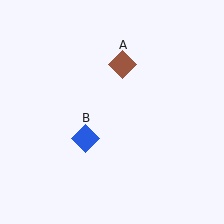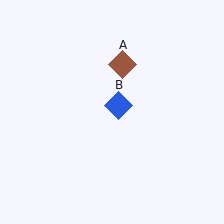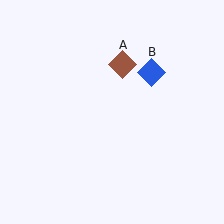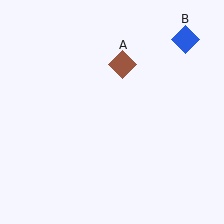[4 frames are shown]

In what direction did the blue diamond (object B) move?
The blue diamond (object B) moved up and to the right.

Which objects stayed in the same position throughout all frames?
Brown diamond (object A) remained stationary.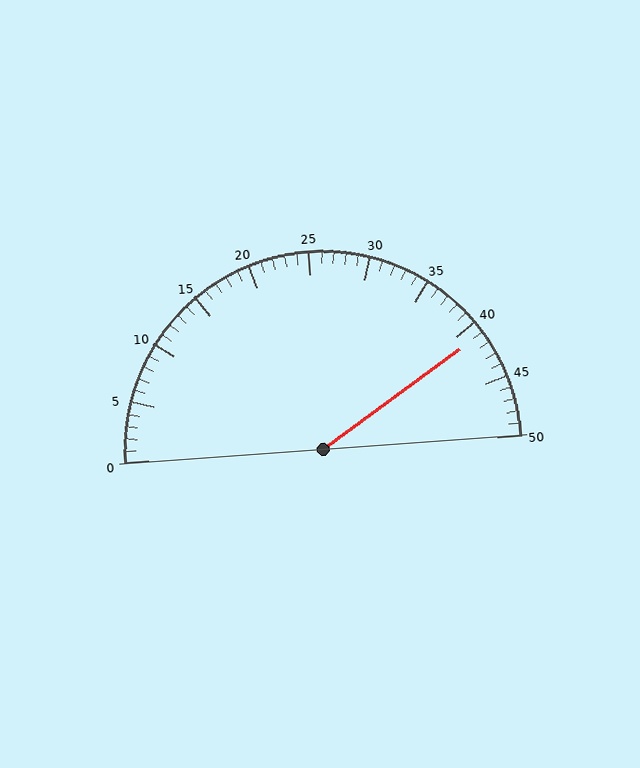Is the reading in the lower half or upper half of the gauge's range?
The reading is in the upper half of the range (0 to 50).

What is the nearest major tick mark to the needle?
The nearest major tick mark is 40.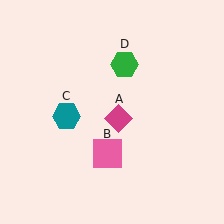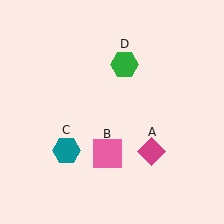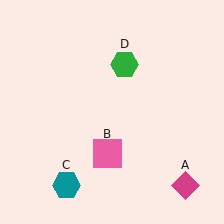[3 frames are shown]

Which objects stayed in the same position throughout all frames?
Pink square (object B) and green hexagon (object D) remained stationary.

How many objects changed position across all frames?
2 objects changed position: magenta diamond (object A), teal hexagon (object C).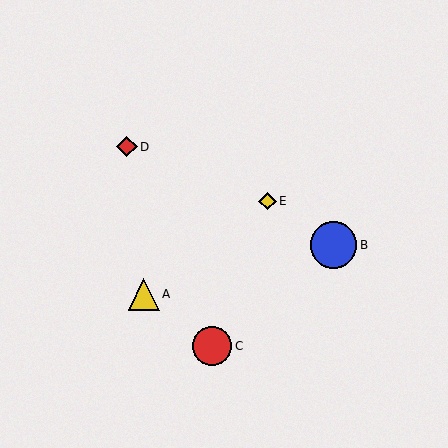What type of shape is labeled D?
Shape D is a red diamond.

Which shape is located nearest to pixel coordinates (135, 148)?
The red diamond (labeled D) at (127, 147) is nearest to that location.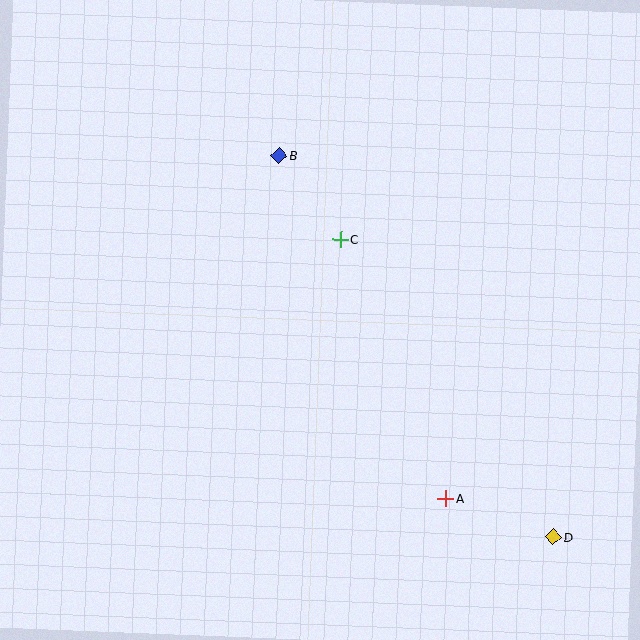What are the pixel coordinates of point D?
Point D is at (554, 537).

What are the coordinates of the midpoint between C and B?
The midpoint between C and B is at (310, 197).